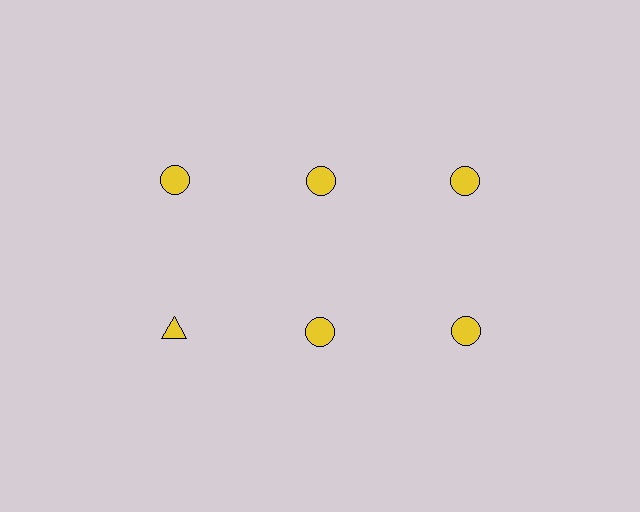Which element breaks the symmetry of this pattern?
The yellow triangle in the second row, leftmost column breaks the symmetry. All other shapes are yellow circles.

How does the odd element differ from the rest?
It has a different shape: triangle instead of circle.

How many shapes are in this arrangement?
There are 6 shapes arranged in a grid pattern.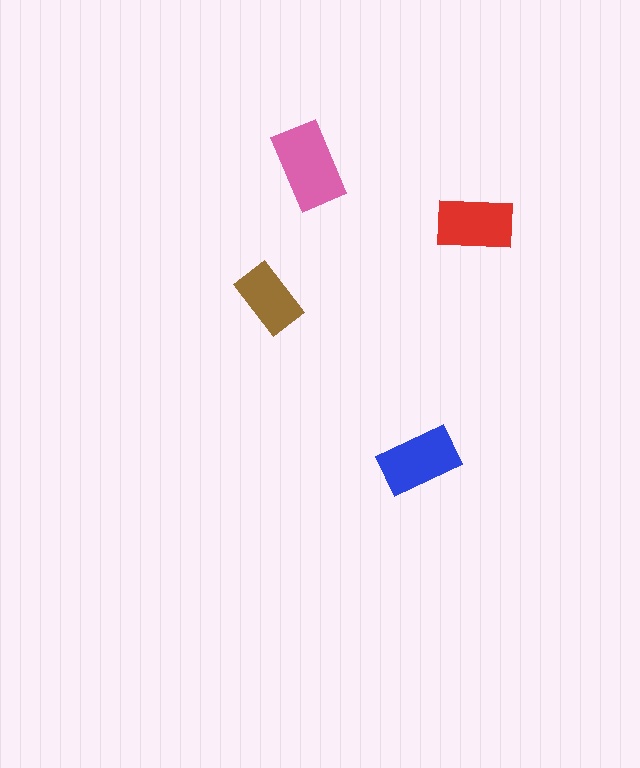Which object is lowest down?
The blue rectangle is bottommost.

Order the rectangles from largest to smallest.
the pink one, the blue one, the red one, the brown one.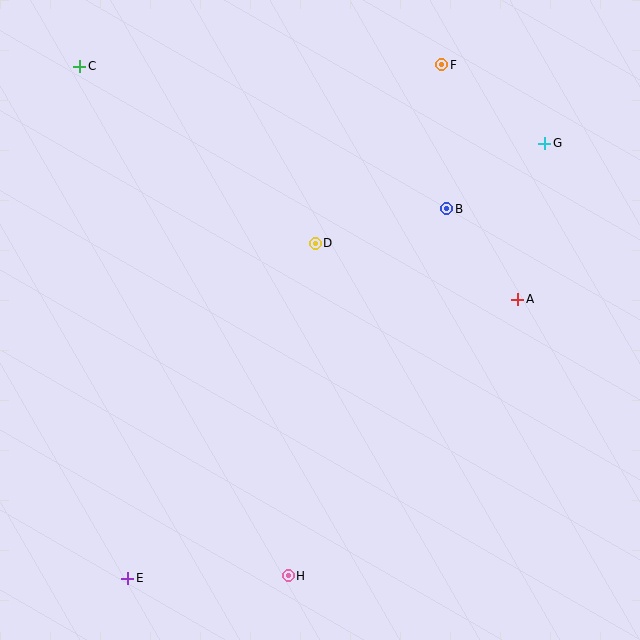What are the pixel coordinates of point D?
Point D is at (315, 243).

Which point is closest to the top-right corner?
Point G is closest to the top-right corner.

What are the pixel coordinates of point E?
Point E is at (128, 578).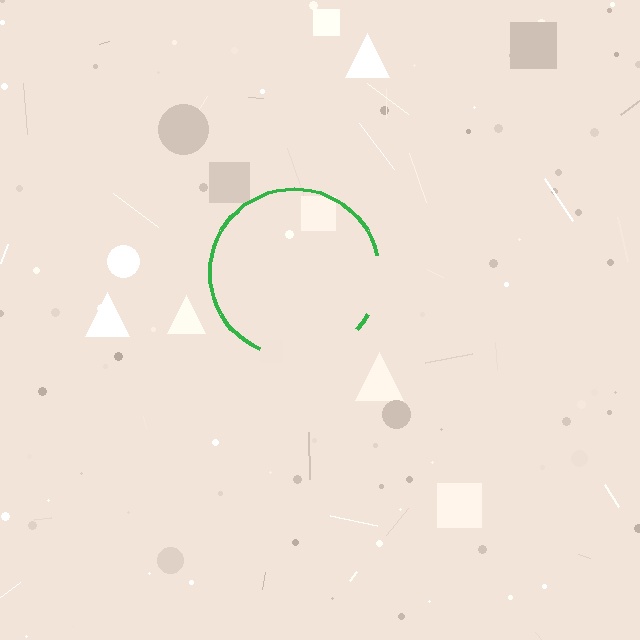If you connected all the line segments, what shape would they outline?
They would outline a circle.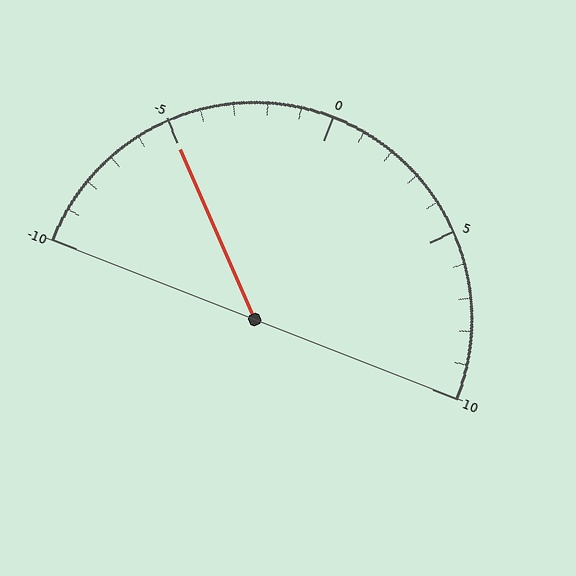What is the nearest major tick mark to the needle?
The nearest major tick mark is -5.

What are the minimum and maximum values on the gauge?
The gauge ranges from -10 to 10.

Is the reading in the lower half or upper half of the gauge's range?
The reading is in the lower half of the range (-10 to 10).